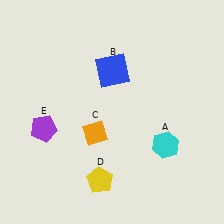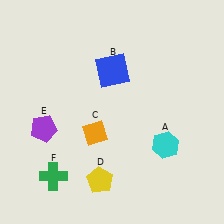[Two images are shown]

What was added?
A green cross (F) was added in Image 2.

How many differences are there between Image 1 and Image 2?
There is 1 difference between the two images.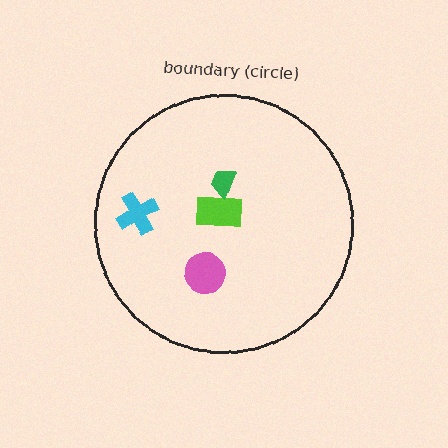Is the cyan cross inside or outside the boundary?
Inside.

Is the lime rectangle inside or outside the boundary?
Inside.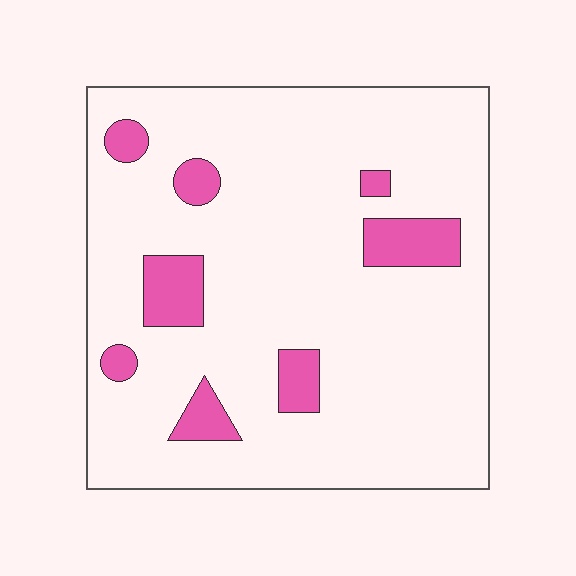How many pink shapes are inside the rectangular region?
8.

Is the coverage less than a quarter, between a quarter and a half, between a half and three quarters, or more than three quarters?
Less than a quarter.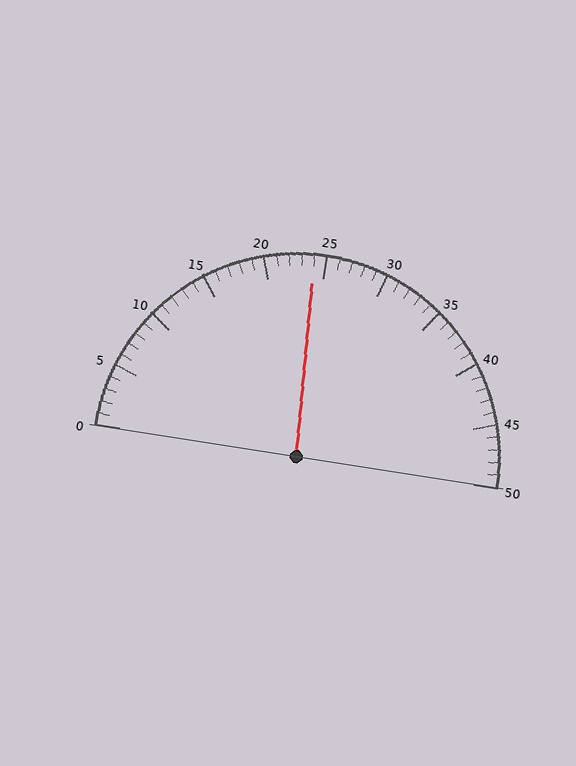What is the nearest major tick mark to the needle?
The nearest major tick mark is 25.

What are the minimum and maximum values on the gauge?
The gauge ranges from 0 to 50.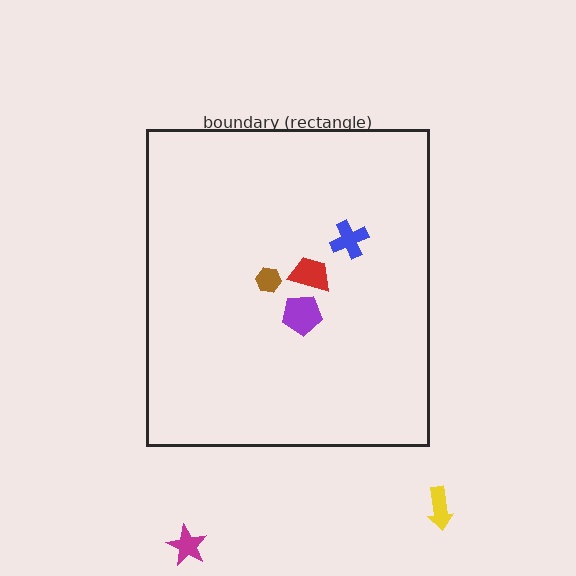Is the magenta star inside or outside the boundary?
Outside.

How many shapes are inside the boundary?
4 inside, 2 outside.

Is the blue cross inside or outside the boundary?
Inside.